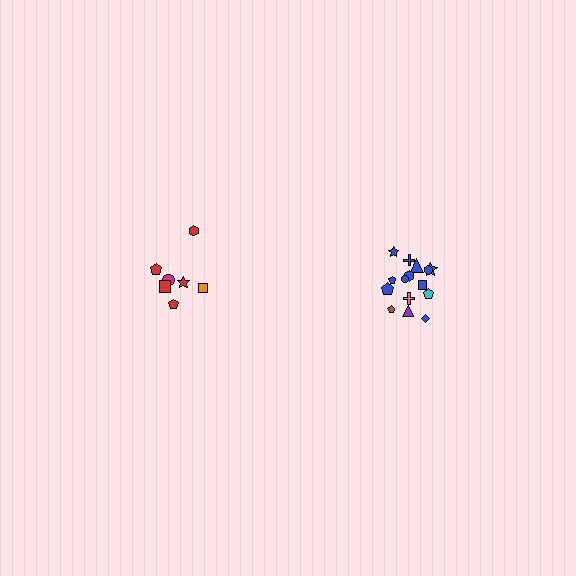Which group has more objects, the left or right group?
The right group.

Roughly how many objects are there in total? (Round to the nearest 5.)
Roughly 25 objects in total.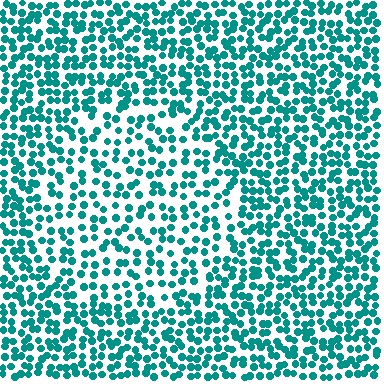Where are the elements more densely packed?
The elements are more densely packed outside the circle boundary.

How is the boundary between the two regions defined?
The boundary is defined by a change in element density (approximately 1.6x ratio). All elements are the same color, size, and shape.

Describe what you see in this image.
The image contains small teal elements arranged at two different densities. A circle-shaped region is visible where the elements are less densely packed than the surrounding area.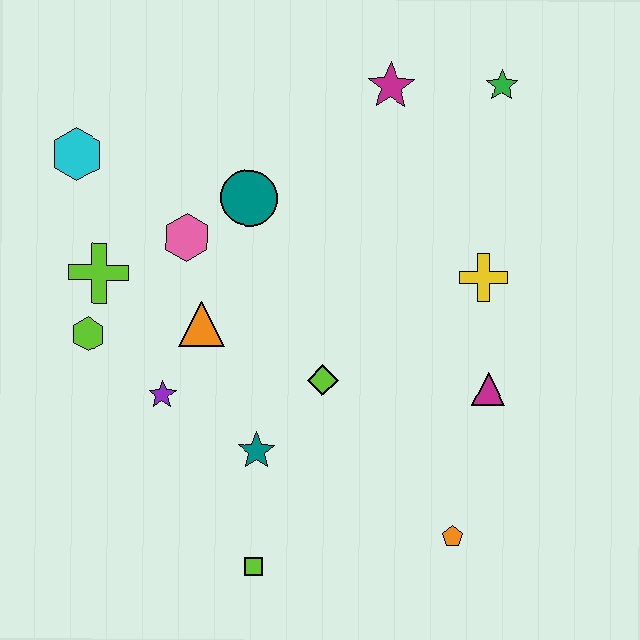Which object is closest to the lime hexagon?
The lime cross is closest to the lime hexagon.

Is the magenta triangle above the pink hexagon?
No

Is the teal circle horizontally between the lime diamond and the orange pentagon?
No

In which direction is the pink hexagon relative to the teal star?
The pink hexagon is above the teal star.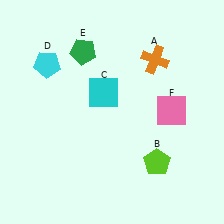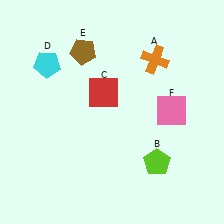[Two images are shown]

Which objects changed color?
C changed from cyan to red. E changed from green to brown.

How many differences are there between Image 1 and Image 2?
There are 2 differences between the two images.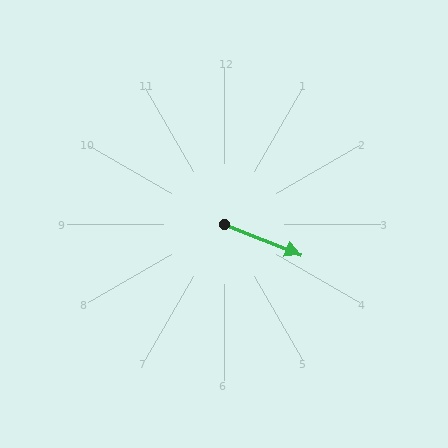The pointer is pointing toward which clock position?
Roughly 4 o'clock.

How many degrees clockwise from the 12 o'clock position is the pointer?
Approximately 112 degrees.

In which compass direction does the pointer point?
East.